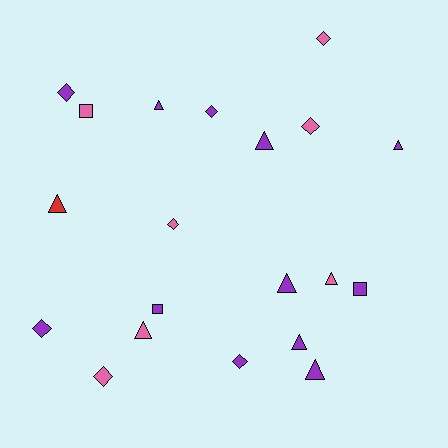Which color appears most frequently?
Purple, with 12 objects.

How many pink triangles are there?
There are 2 pink triangles.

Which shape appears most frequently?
Triangle, with 9 objects.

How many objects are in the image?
There are 20 objects.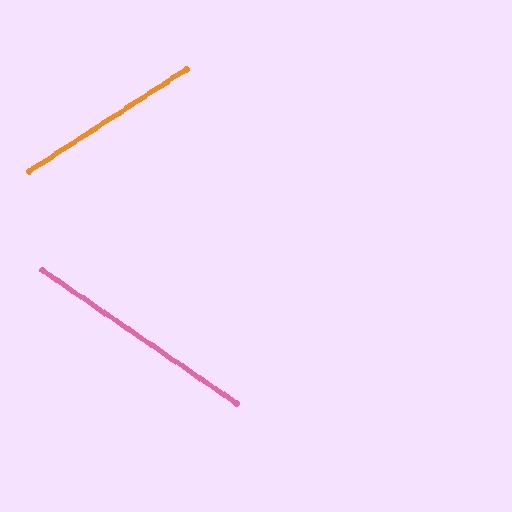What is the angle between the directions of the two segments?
Approximately 67 degrees.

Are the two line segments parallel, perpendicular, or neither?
Neither parallel nor perpendicular — they differ by about 67°.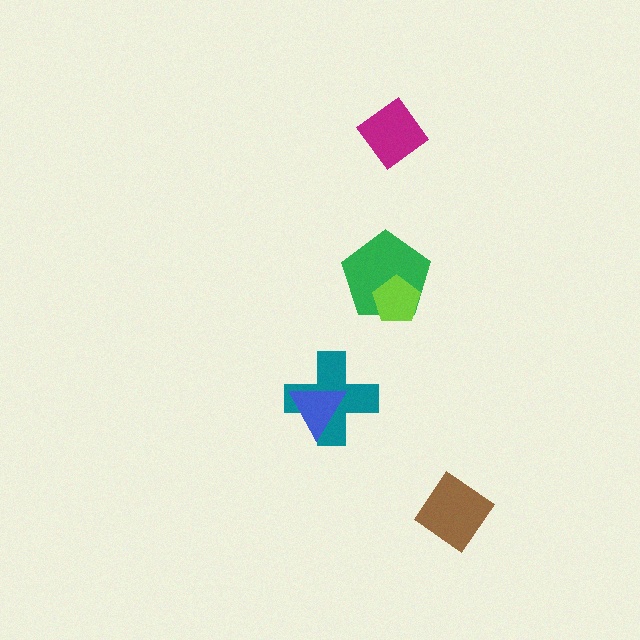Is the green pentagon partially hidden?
Yes, it is partially covered by another shape.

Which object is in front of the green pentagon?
The lime pentagon is in front of the green pentagon.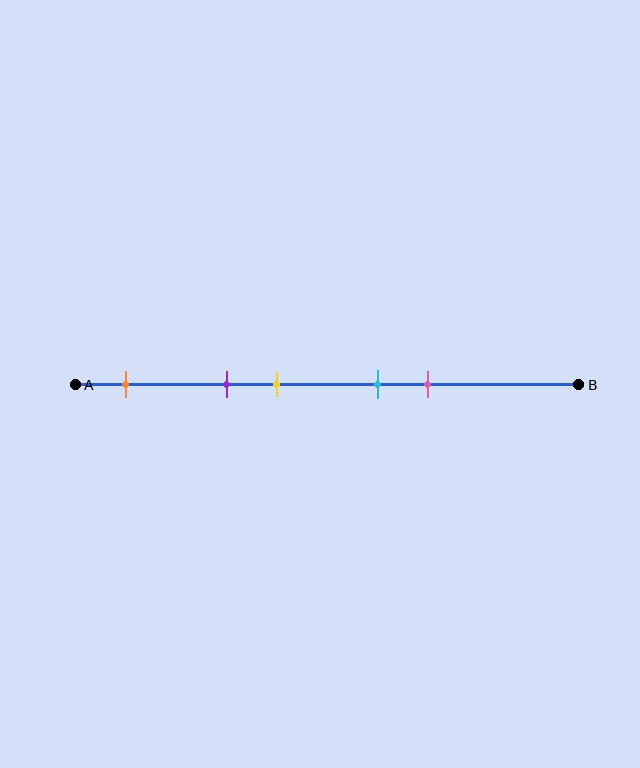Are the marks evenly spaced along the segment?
No, the marks are not evenly spaced.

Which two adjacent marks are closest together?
The cyan and pink marks are the closest adjacent pair.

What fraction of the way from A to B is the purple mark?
The purple mark is approximately 30% (0.3) of the way from A to B.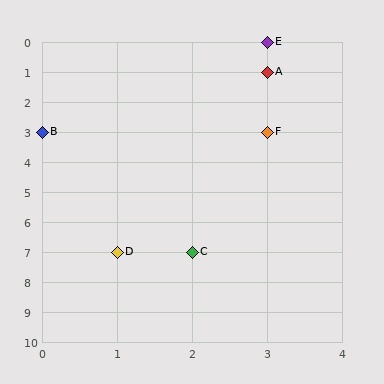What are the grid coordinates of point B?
Point B is at grid coordinates (0, 3).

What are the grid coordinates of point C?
Point C is at grid coordinates (2, 7).